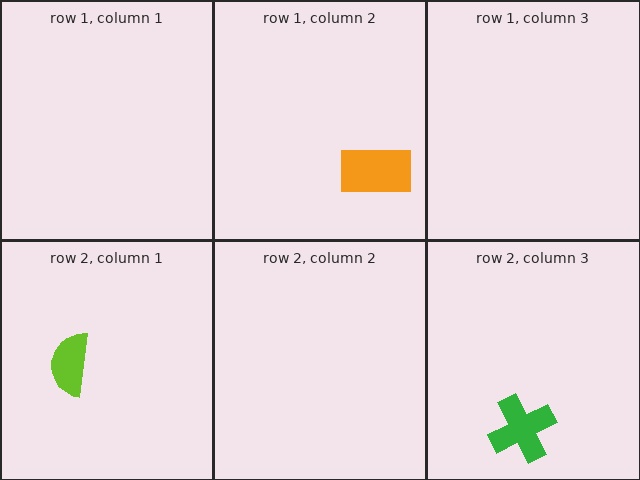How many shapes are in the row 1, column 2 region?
1.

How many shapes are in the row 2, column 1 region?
1.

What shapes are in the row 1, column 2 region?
The orange rectangle.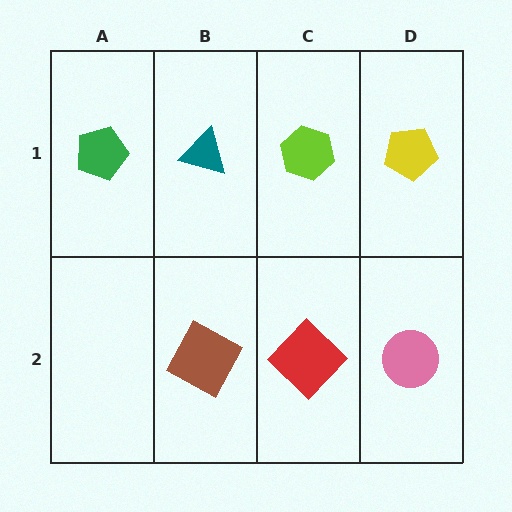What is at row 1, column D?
A yellow pentagon.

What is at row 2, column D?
A pink circle.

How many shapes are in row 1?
4 shapes.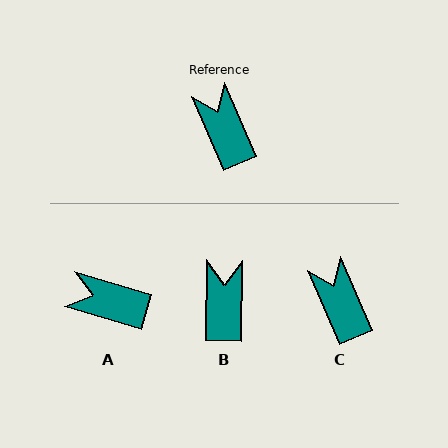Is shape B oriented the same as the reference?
No, it is off by about 24 degrees.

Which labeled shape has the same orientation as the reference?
C.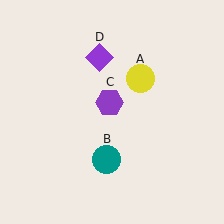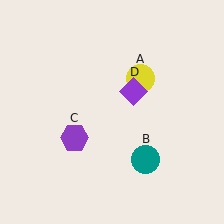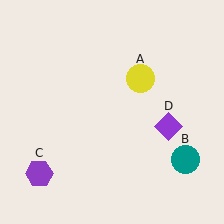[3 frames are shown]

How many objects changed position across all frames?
3 objects changed position: teal circle (object B), purple hexagon (object C), purple diamond (object D).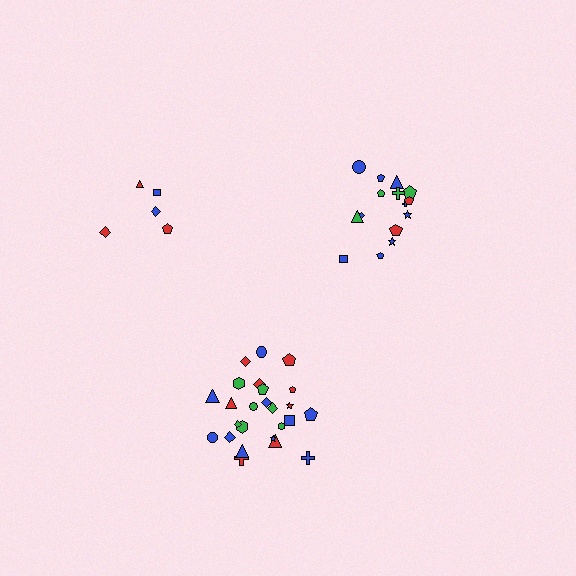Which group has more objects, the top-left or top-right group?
The top-right group.